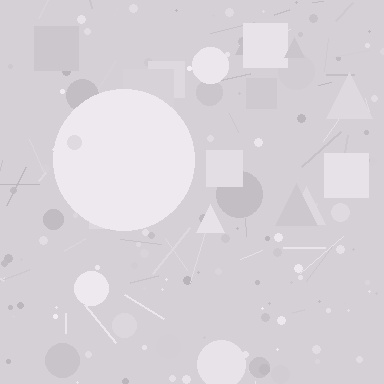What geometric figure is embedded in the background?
A circle is embedded in the background.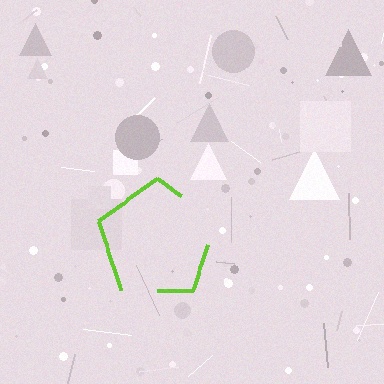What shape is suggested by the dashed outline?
The dashed outline suggests a pentagon.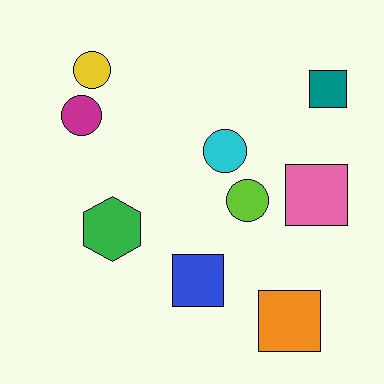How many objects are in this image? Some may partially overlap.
There are 9 objects.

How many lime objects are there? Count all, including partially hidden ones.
There is 1 lime object.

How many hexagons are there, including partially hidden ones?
There is 1 hexagon.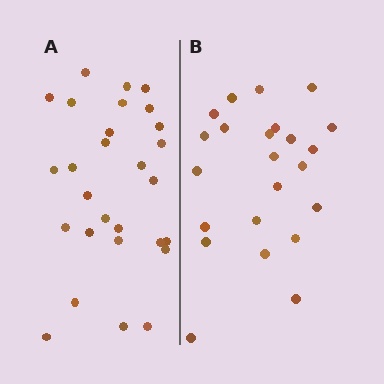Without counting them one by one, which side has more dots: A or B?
Region A (the left region) has more dots.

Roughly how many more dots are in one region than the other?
Region A has about 5 more dots than region B.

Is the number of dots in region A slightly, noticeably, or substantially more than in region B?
Region A has only slightly more — the two regions are fairly close. The ratio is roughly 1.2 to 1.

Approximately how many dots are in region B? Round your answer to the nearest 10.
About 20 dots. (The exact count is 23, which rounds to 20.)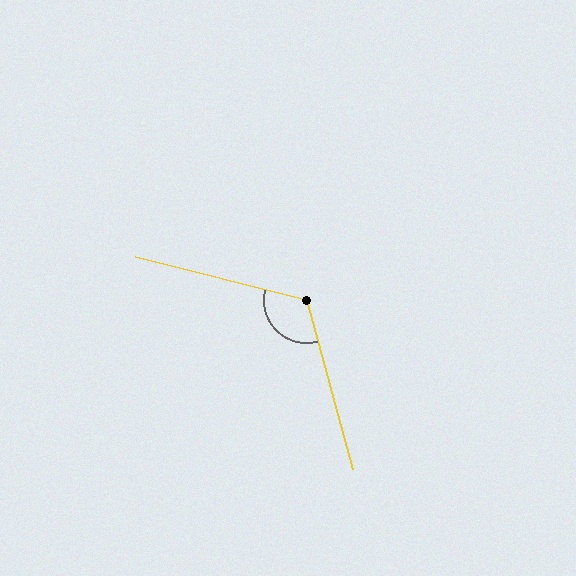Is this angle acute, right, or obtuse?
It is obtuse.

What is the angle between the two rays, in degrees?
Approximately 119 degrees.